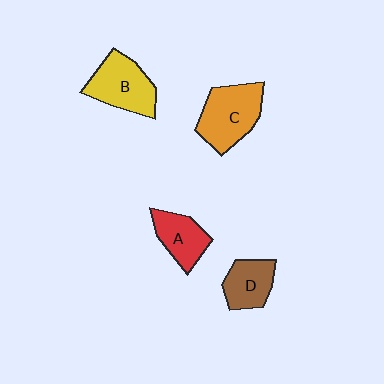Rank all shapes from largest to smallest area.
From largest to smallest: C (orange), B (yellow), A (red), D (brown).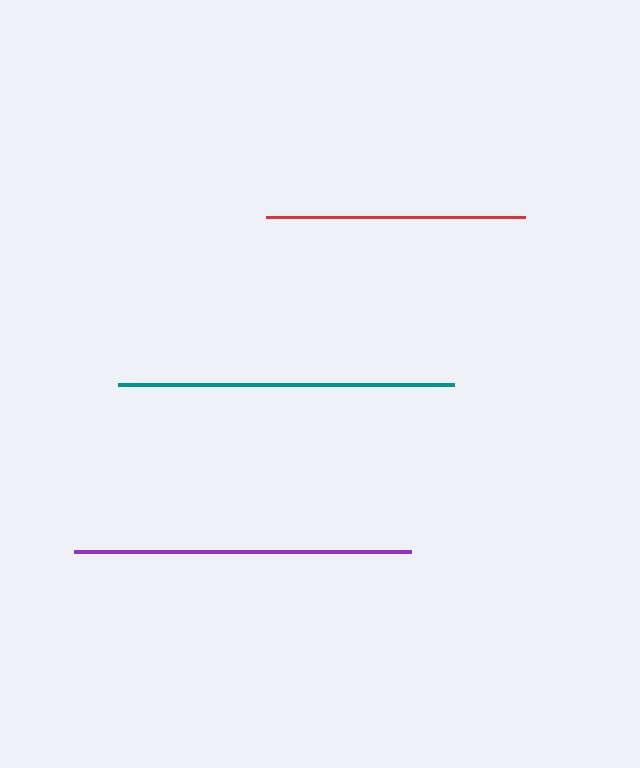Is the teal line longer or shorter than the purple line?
The purple line is longer than the teal line.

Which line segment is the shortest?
The red line is the shortest at approximately 259 pixels.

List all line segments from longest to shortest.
From longest to shortest: purple, teal, red.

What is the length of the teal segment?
The teal segment is approximately 336 pixels long.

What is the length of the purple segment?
The purple segment is approximately 338 pixels long.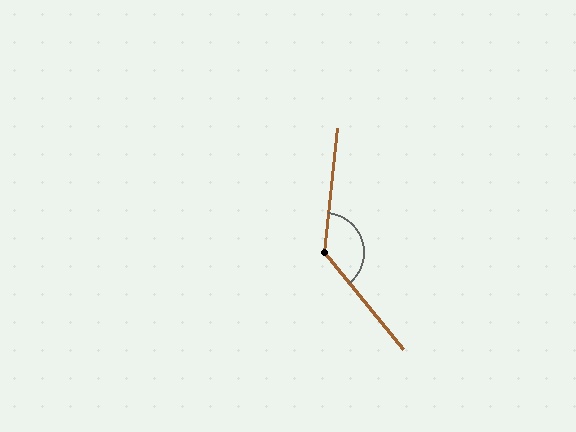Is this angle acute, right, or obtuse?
It is obtuse.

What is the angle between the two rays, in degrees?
Approximately 135 degrees.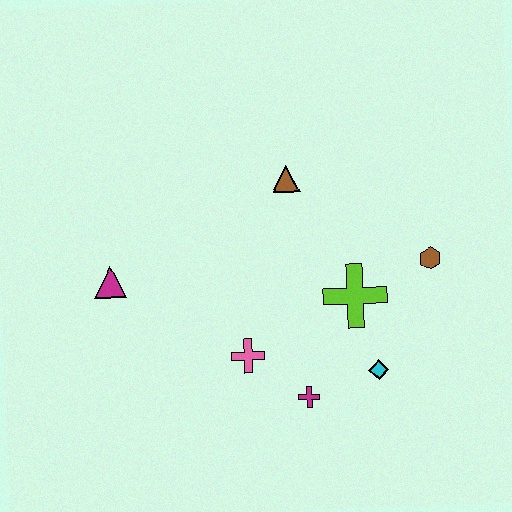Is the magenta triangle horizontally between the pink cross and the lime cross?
No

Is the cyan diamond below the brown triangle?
Yes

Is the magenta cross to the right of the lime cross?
No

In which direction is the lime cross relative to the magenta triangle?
The lime cross is to the right of the magenta triangle.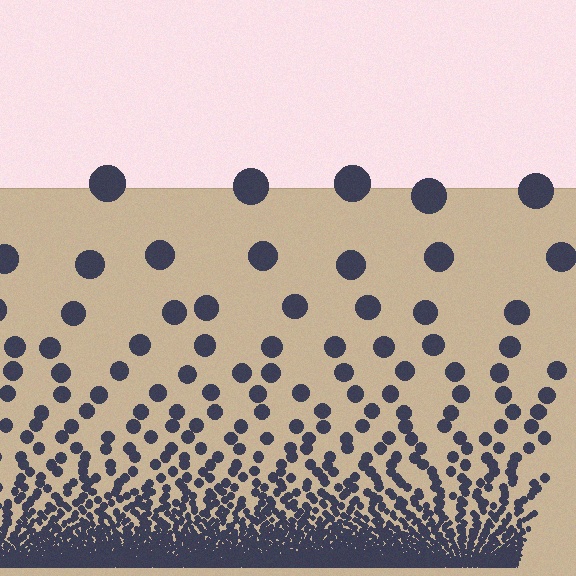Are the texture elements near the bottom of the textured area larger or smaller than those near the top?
Smaller. The gradient is inverted — elements near the bottom are smaller and denser.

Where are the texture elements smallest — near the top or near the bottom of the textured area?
Near the bottom.